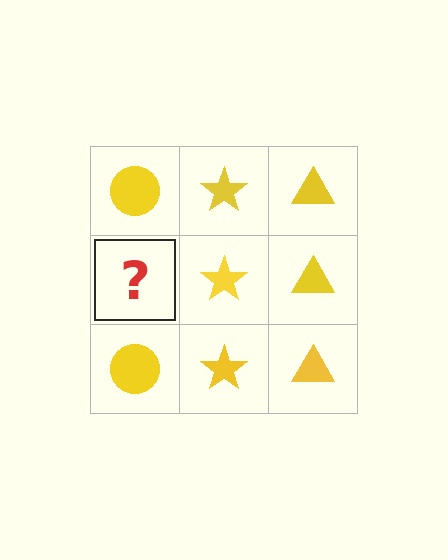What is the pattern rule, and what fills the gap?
The rule is that each column has a consistent shape. The gap should be filled with a yellow circle.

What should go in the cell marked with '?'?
The missing cell should contain a yellow circle.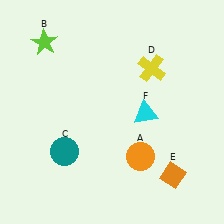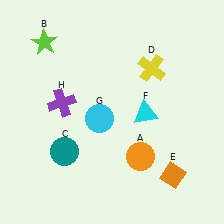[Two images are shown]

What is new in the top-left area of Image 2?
A purple cross (H) was added in the top-left area of Image 2.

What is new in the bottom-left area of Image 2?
A cyan circle (G) was added in the bottom-left area of Image 2.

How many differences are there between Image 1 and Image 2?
There are 2 differences between the two images.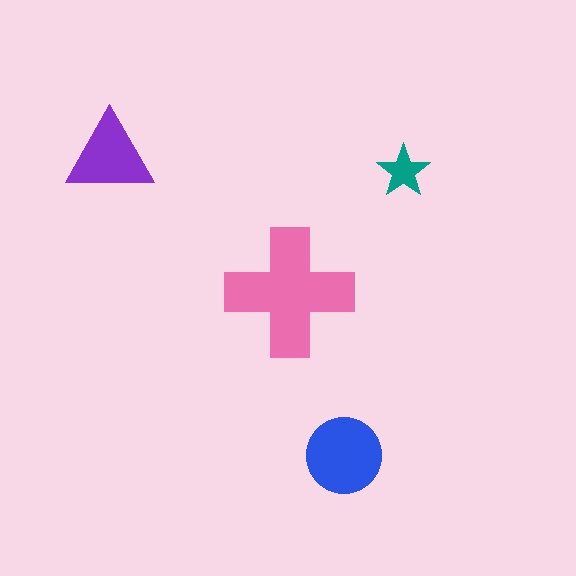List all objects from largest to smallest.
The pink cross, the blue circle, the purple triangle, the teal star.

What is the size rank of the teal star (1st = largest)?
4th.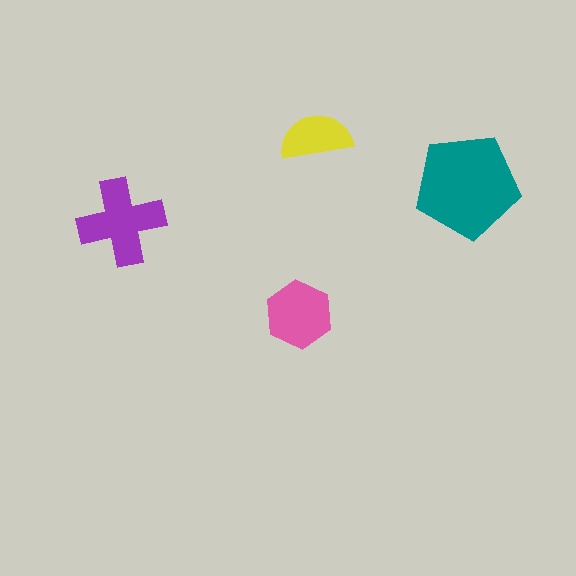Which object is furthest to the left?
The purple cross is leftmost.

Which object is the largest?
The teal pentagon.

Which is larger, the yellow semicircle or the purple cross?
The purple cross.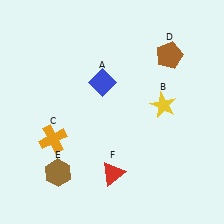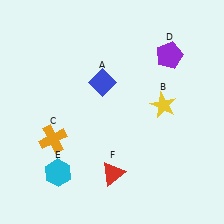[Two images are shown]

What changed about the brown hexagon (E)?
In Image 1, E is brown. In Image 2, it changed to cyan.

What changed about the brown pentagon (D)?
In Image 1, D is brown. In Image 2, it changed to purple.